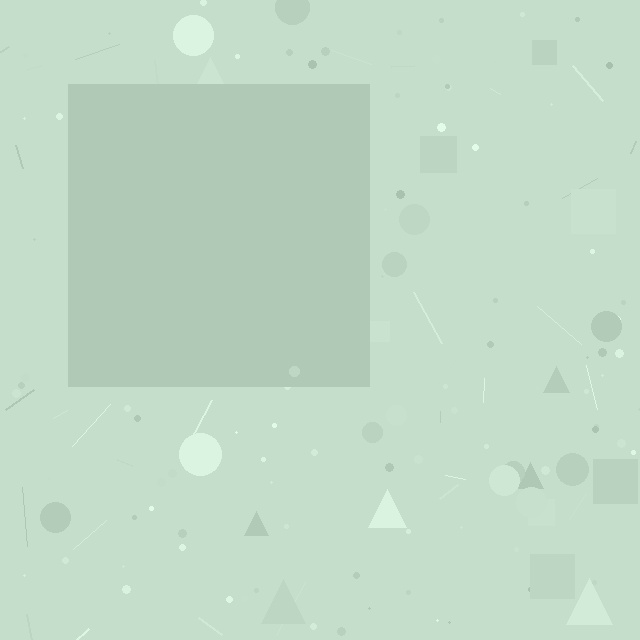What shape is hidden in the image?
A square is hidden in the image.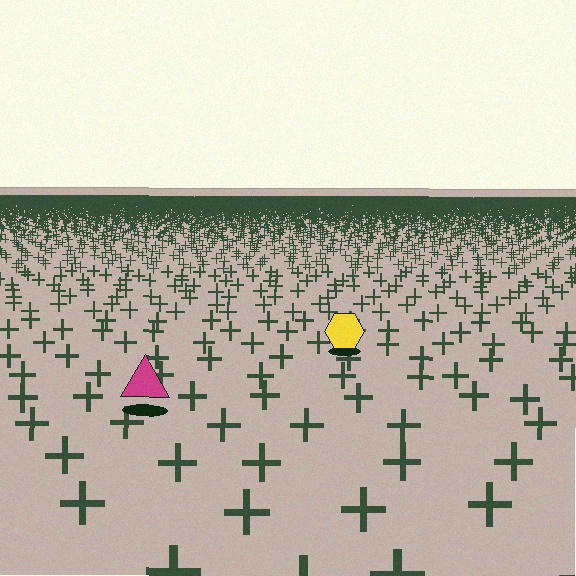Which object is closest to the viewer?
The magenta triangle is closest. The texture marks near it are larger and more spread out.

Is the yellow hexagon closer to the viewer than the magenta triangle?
No. The magenta triangle is closer — you can tell from the texture gradient: the ground texture is coarser near it.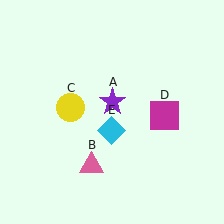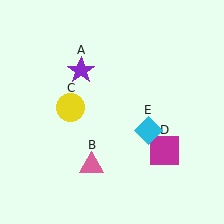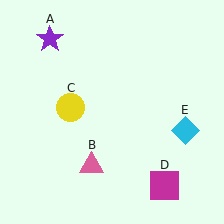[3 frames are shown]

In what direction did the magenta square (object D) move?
The magenta square (object D) moved down.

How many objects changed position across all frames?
3 objects changed position: purple star (object A), magenta square (object D), cyan diamond (object E).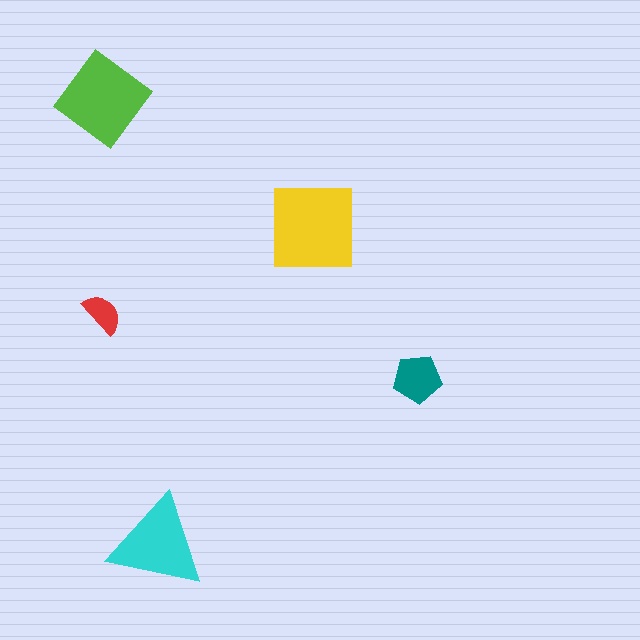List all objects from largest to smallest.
The yellow square, the lime diamond, the cyan triangle, the teal pentagon, the red semicircle.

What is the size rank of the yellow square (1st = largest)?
1st.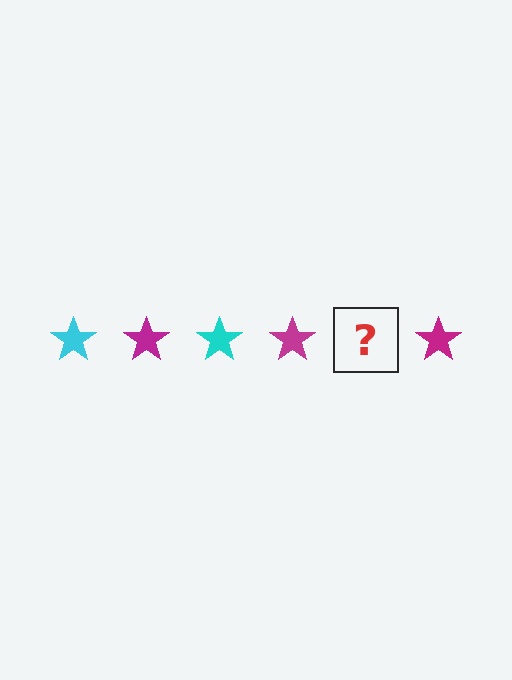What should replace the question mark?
The question mark should be replaced with a cyan star.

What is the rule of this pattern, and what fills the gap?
The rule is that the pattern cycles through cyan, magenta stars. The gap should be filled with a cyan star.